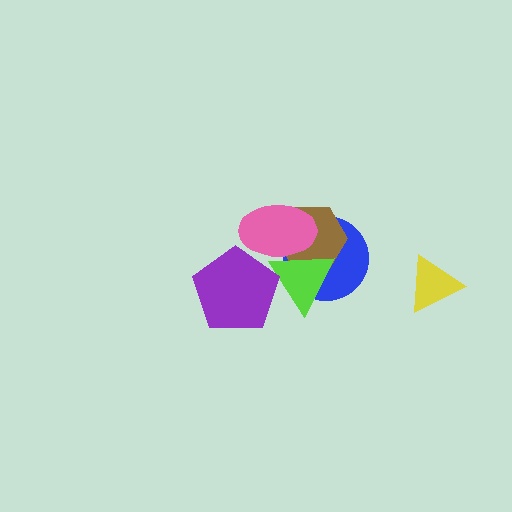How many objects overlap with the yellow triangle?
0 objects overlap with the yellow triangle.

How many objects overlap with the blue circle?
3 objects overlap with the blue circle.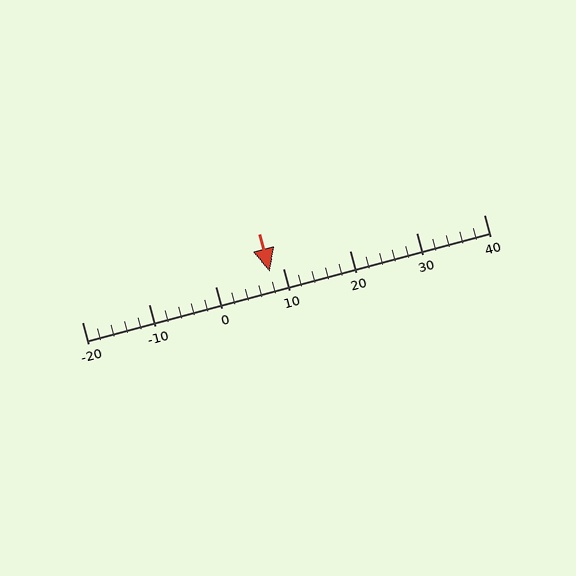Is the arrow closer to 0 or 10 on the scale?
The arrow is closer to 10.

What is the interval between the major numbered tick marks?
The major tick marks are spaced 10 units apart.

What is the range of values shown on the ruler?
The ruler shows values from -20 to 40.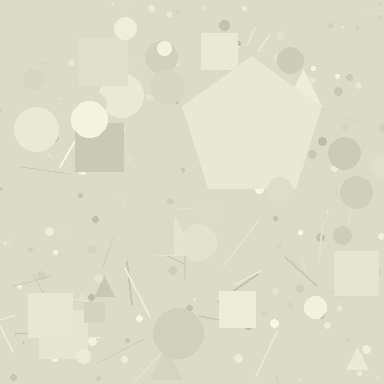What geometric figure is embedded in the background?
A pentagon is embedded in the background.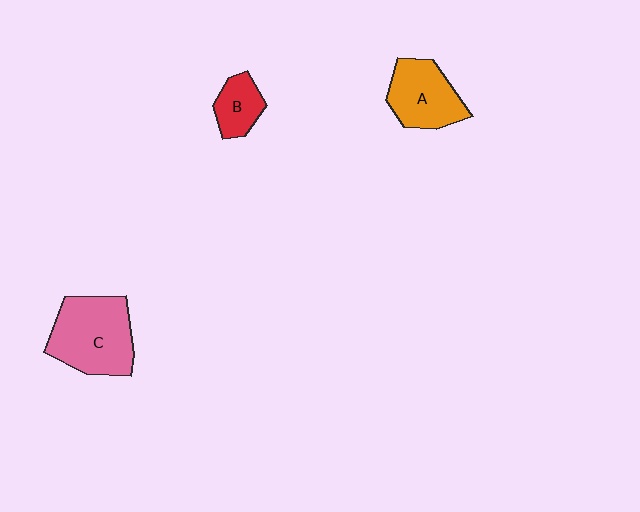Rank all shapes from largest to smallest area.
From largest to smallest: C (pink), A (orange), B (red).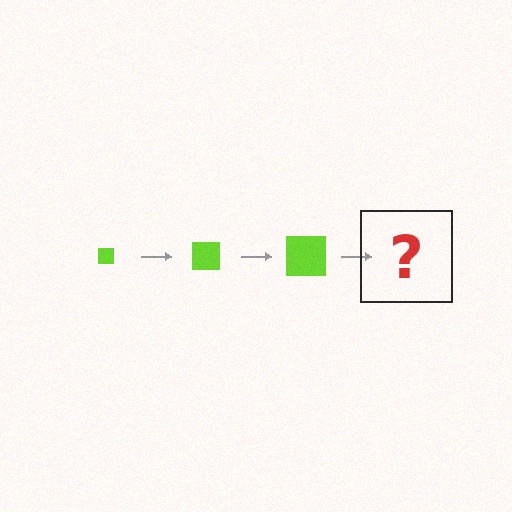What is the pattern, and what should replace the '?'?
The pattern is that the square gets progressively larger each step. The '?' should be a lime square, larger than the previous one.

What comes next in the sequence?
The next element should be a lime square, larger than the previous one.